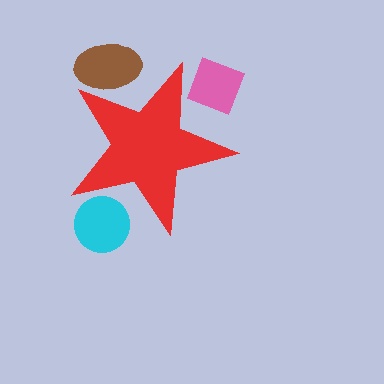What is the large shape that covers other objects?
A red star.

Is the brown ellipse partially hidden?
Yes, the brown ellipse is partially hidden behind the red star.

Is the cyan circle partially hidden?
Yes, the cyan circle is partially hidden behind the red star.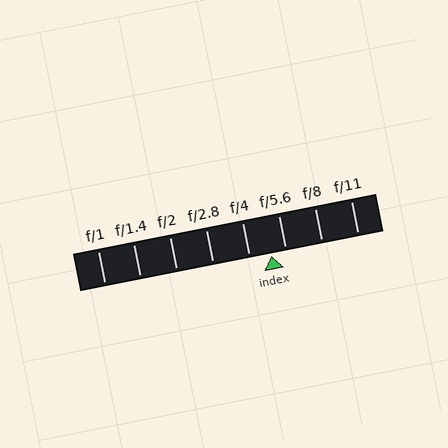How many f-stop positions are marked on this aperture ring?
There are 8 f-stop positions marked.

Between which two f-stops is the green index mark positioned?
The index mark is between f/4 and f/5.6.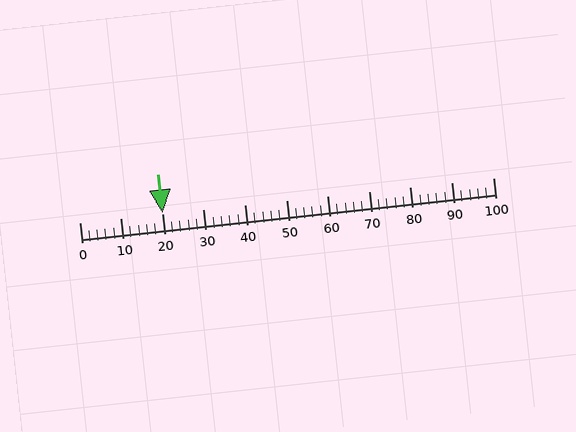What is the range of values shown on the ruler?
The ruler shows values from 0 to 100.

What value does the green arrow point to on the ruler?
The green arrow points to approximately 20.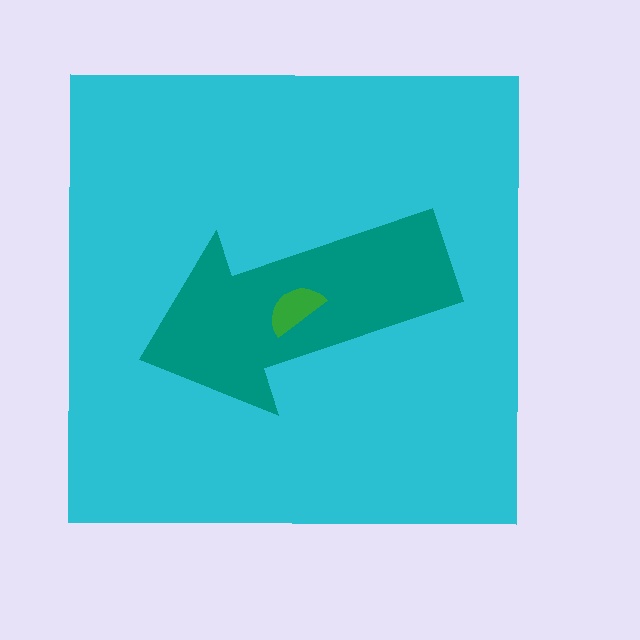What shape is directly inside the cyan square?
The teal arrow.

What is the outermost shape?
The cyan square.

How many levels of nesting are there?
3.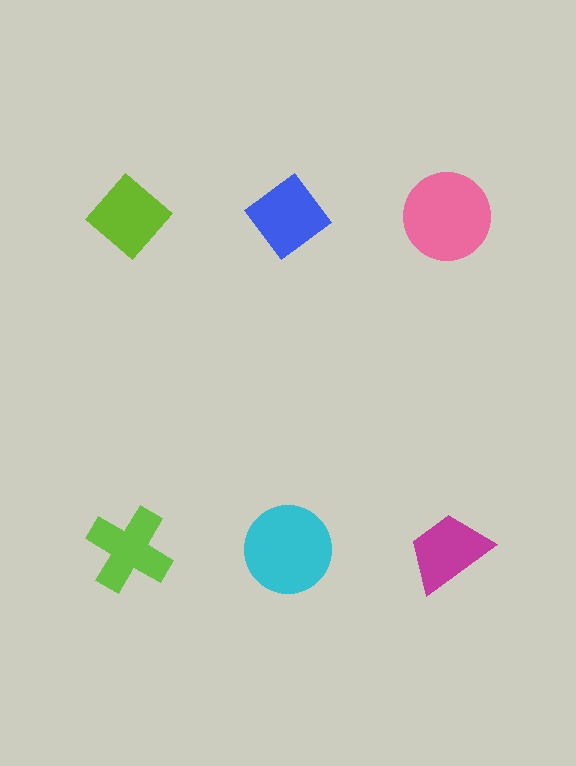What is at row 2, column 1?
A lime cross.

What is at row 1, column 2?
A blue diamond.